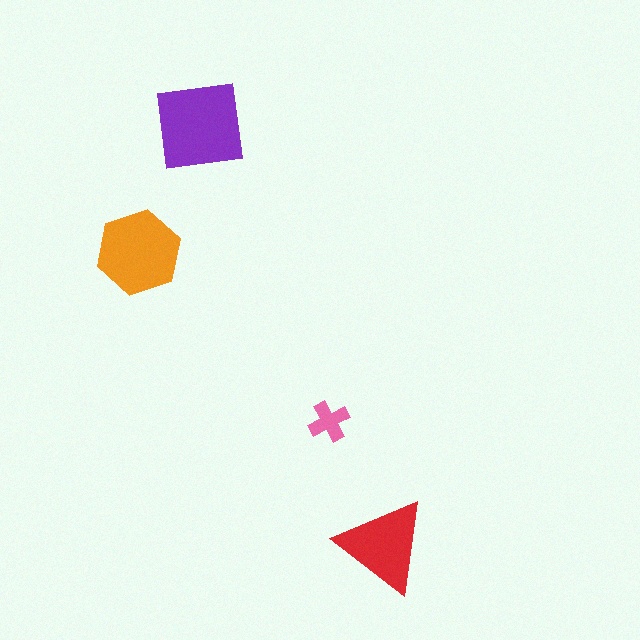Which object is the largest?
The purple square.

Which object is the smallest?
The pink cross.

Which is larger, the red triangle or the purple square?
The purple square.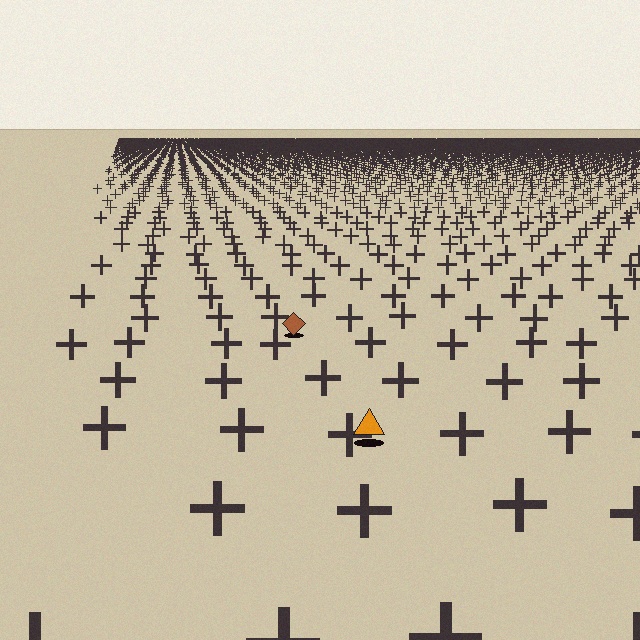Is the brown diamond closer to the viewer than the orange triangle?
No. The orange triangle is closer — you can tell from the texture gradient: the ground texture is coarser near it.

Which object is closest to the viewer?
The orange triangle is closest. The texture marks near it are larger and more spread out.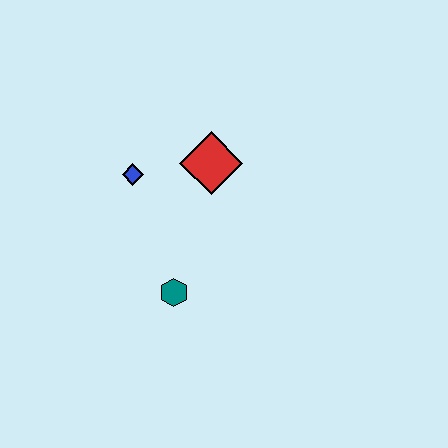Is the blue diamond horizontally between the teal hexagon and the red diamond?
No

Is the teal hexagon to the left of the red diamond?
Yes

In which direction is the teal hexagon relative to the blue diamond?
The teal hexagon is below the blue diamond.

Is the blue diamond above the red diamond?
No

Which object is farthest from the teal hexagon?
The red diamond is farthest from the teal hexagon.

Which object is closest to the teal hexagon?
The blue diamond is closest to the teal hexagon.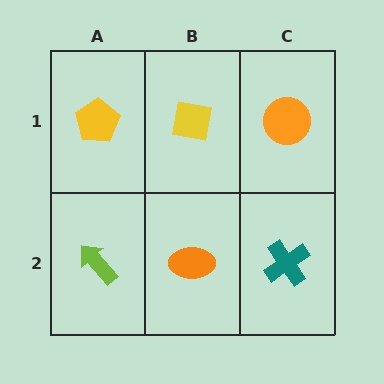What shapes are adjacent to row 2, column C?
An orange circle (row 1, column C), an orange ellipse (row 2, column B).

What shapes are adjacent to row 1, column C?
A teal cross (row 2, column C), a yellow square (row 1, column B).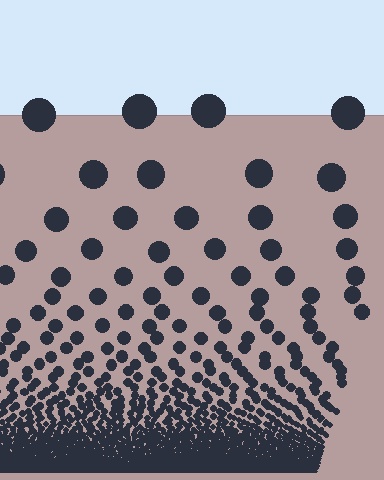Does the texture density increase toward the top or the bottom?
Density increases toward the bottom.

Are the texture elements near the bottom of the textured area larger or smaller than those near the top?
Smaller. The gradient is inverted — elements near the bottom are smaller and denser.